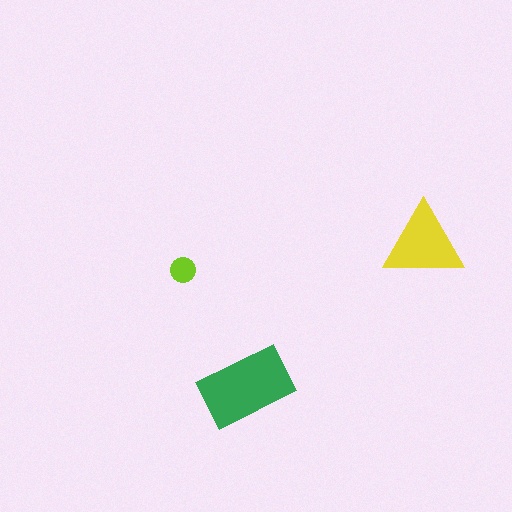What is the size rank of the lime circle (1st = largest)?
3rd.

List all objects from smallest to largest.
The lime circle, the yellow triangle, the green rectangle.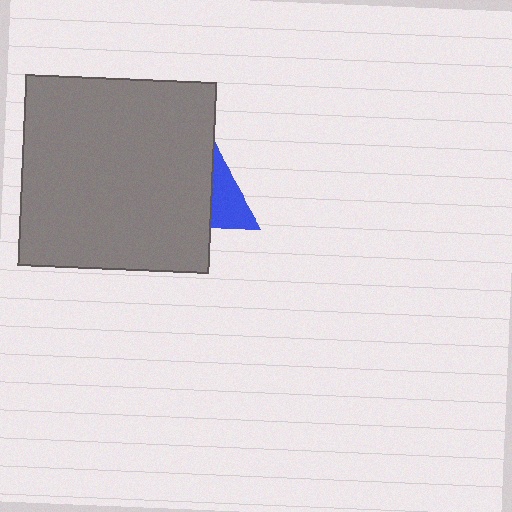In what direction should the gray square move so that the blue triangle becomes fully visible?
The gray square should move left. That is the shortest direction to clear the overlap and leave the blue triangle fully visible.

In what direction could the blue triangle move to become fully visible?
The blue triangle could move right. That would shift it out from behind the gray square entirely.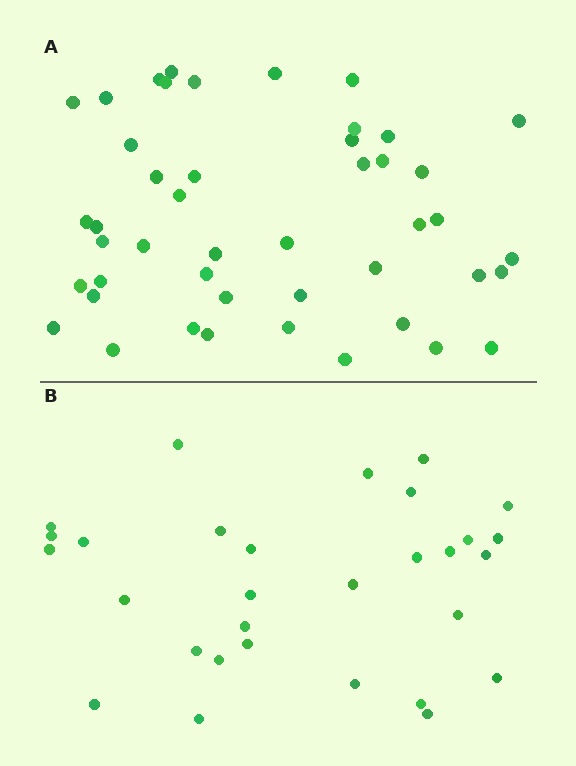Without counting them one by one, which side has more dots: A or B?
Region A (the top region) has more dots.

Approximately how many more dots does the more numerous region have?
Region A has approximately 15 more dots than region B.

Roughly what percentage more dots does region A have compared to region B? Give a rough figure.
About 55% more.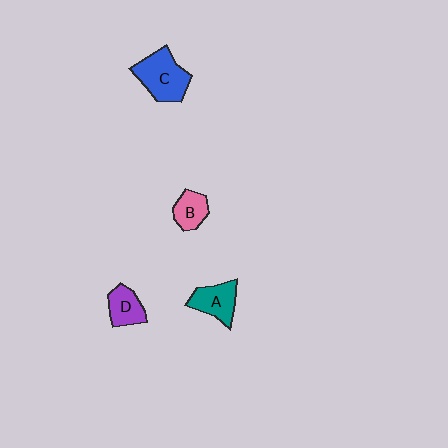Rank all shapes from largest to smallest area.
From largest to smallest: C (blue), A (teal), D (purple), B (pink).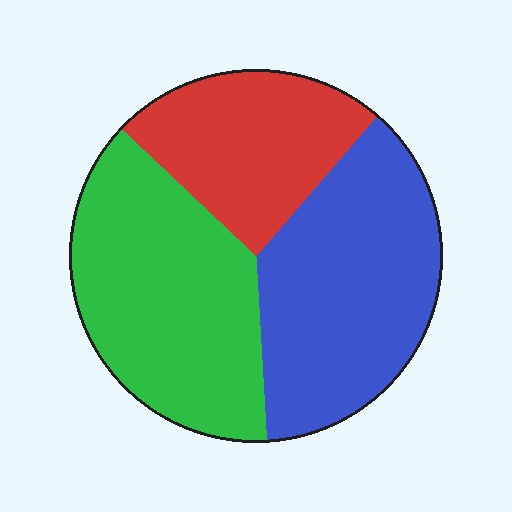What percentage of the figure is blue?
Blue covers about 40% of the figure.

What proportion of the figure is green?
Green takes up about three eighths (3/8) of the figure.